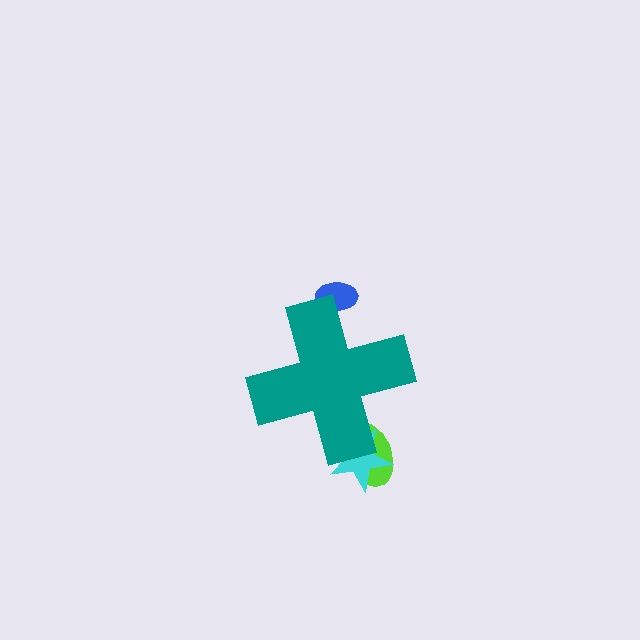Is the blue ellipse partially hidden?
Yes, the blue ellipse is partially hidden behind the teal cross.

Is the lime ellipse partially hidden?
Yes, the lime ellipse is partially hidden behind the teal cross.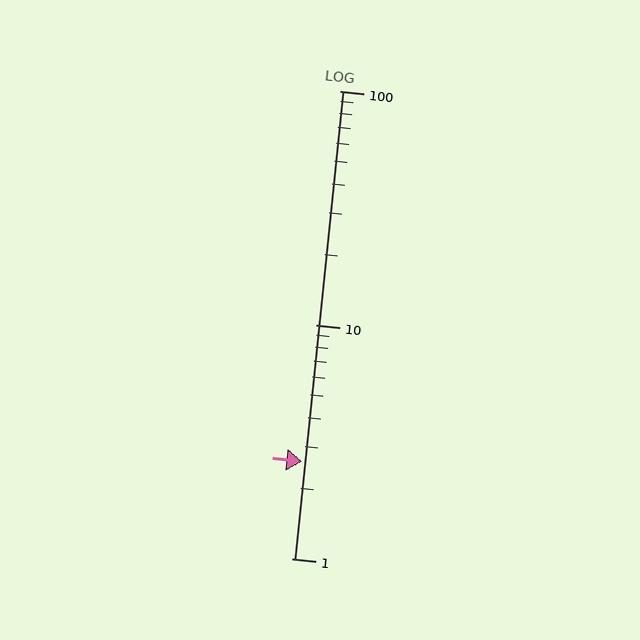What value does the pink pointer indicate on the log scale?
The pointer indicates approximately 2.6.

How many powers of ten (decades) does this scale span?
The scale spans 2 decades, from 1 to 100.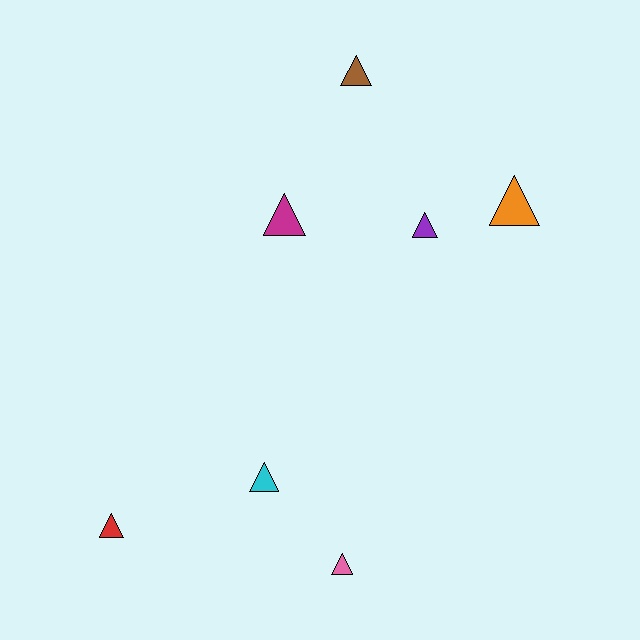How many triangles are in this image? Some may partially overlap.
There are 7 triangles.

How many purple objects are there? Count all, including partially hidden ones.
There is 1 purple object.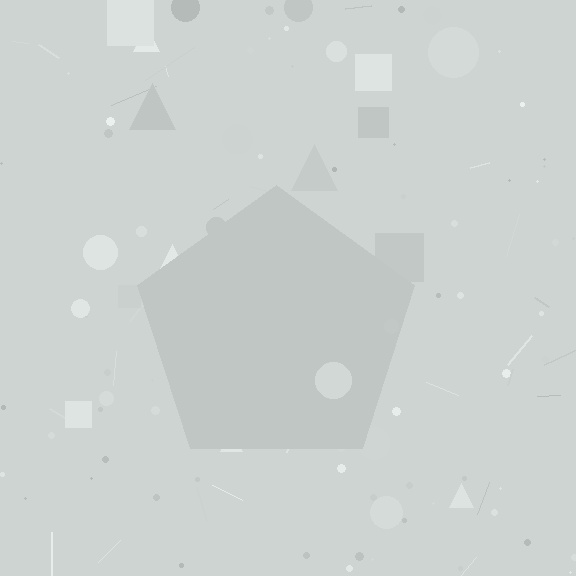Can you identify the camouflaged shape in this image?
The camouflaged shape is a pentagon.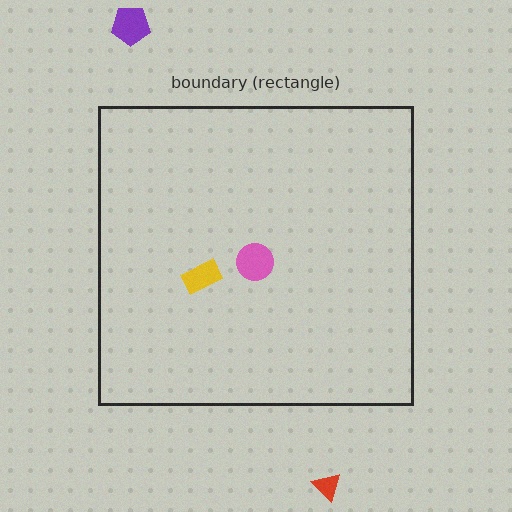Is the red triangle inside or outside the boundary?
Outside.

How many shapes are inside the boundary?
2 inside, 2 outside.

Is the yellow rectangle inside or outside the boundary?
Inside.